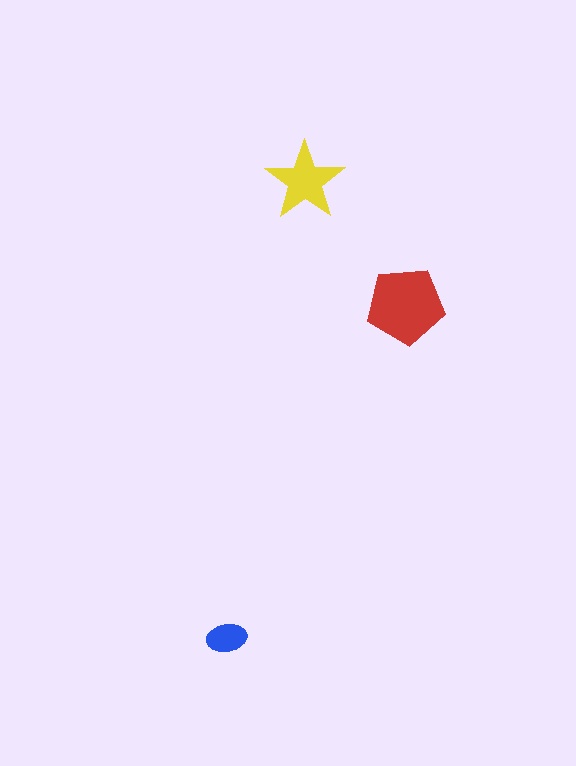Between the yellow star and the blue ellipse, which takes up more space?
The yellow star.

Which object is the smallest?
The blue ellipse.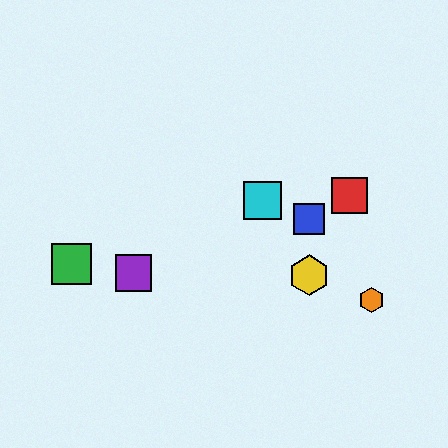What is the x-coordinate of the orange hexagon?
The orange hexagon is at x≈372.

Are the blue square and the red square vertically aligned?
No, the blue square is at x≈309 and the red square is at x≈350.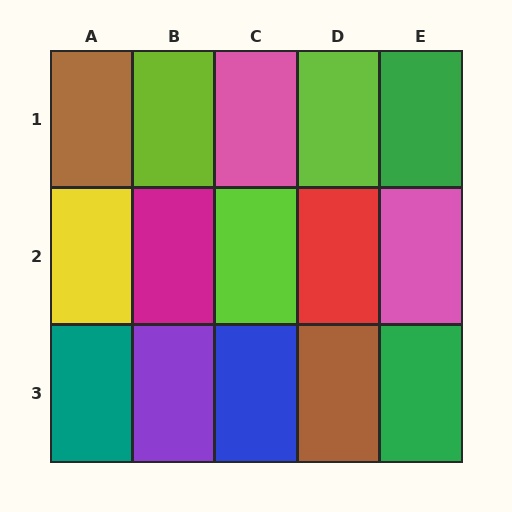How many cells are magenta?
1 cell is magenta.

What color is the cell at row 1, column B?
Lime.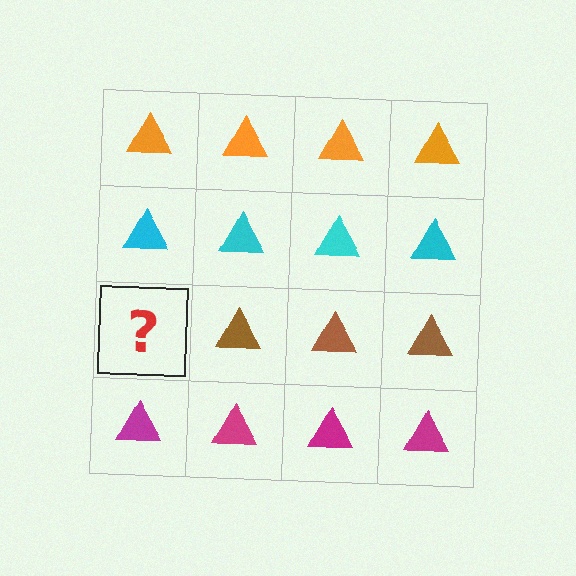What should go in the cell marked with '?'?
The missing cell should contain a brown triangle.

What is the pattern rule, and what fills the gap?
The rule is that each row has a consistent color. The gap should be filled with a brown triangle.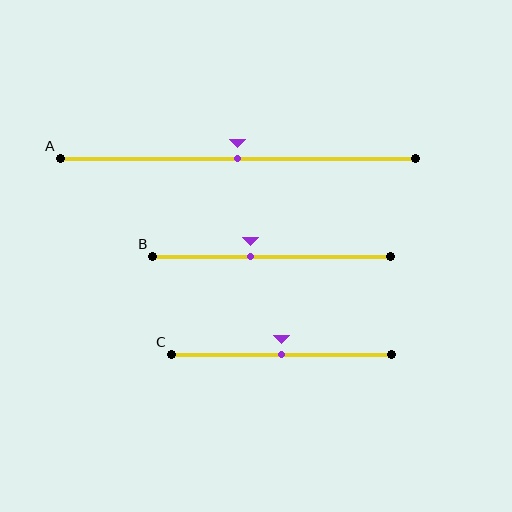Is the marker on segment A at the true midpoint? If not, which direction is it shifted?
Yes, the marker on segment A is at the true midpoint.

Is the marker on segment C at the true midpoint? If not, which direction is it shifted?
Yes, the marker on segment C is at the true midpoint.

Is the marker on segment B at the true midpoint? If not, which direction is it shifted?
No, the marker on segment B is shifted to the left by about 9% of the segment length.